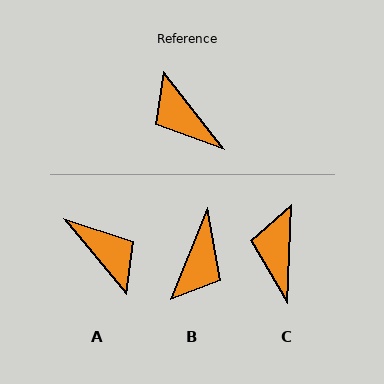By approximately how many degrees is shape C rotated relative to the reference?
Approximately 40 degrees clockwise.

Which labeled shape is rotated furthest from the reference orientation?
A, about 178 degrees away.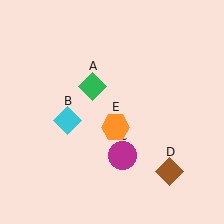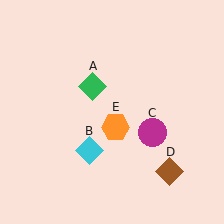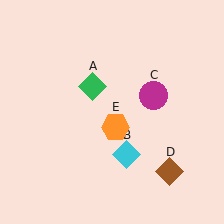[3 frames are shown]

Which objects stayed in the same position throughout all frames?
Green diamond (object A) and brown diamond (object D) and orange hexagon (object E) remained stationary.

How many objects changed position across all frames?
2 objects changed position: cyan diamond (object B), magenta circle (object C).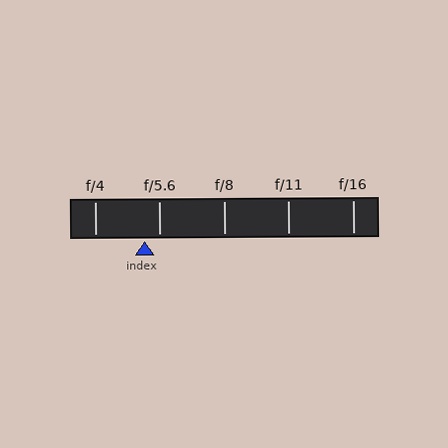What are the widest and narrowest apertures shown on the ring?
The widest aperture shown is f/4 and the narrowest is f/16.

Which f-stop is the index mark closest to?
The index mark is closest to f/5.6.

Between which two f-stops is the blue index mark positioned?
The index mark is between f/4 and f/5.6.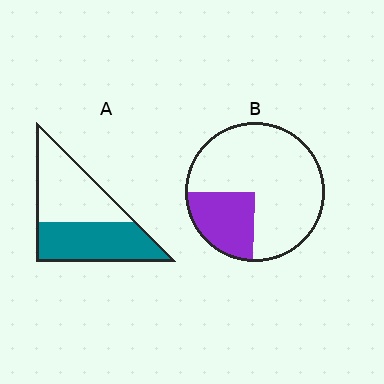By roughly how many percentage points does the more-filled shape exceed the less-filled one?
By roughly 25 percentage points (A over B).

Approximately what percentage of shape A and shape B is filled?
A is approximately 50% and B is approximately 25%.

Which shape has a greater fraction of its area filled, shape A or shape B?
Shape A.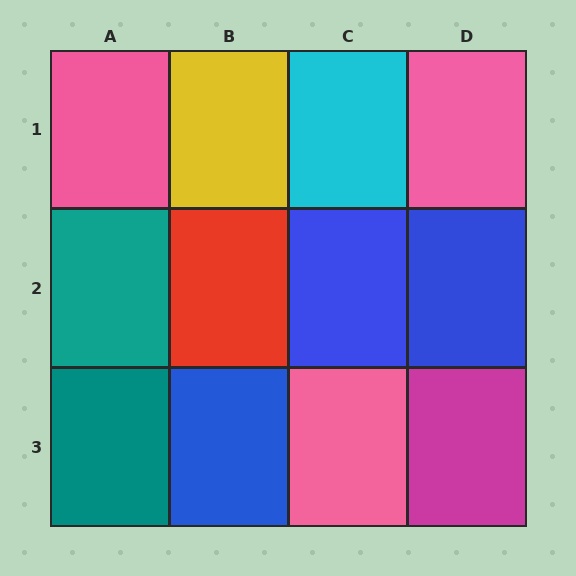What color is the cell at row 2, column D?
Blue.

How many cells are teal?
2 cells are teal.